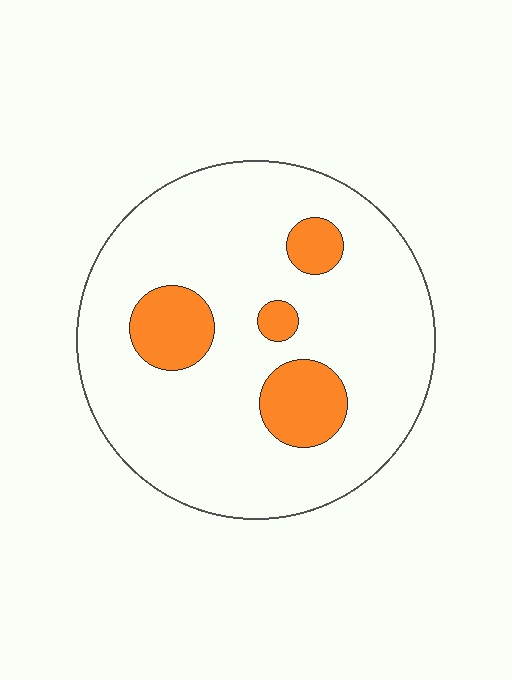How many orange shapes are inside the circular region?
4.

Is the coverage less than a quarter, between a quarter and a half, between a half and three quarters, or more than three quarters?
Less than a quarter.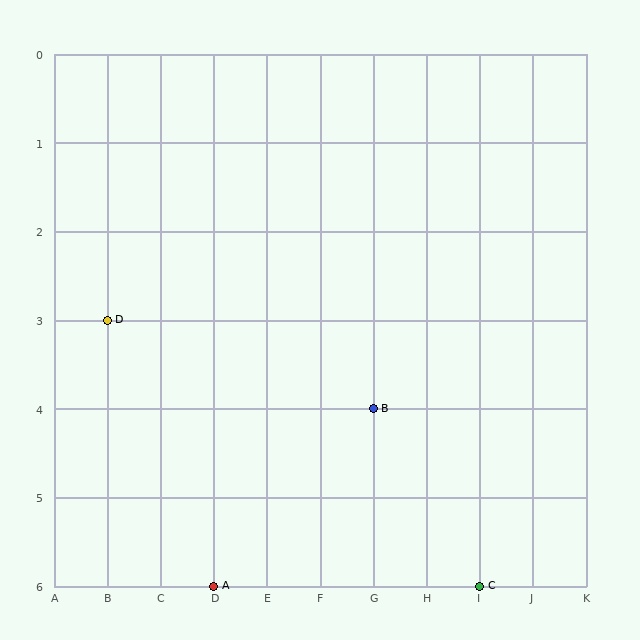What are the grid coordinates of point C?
Point C is at grid coordinates (I, 6).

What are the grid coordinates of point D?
Point D is at grid coordinates (B, 3).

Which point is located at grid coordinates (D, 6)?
Point A is at (D, 6).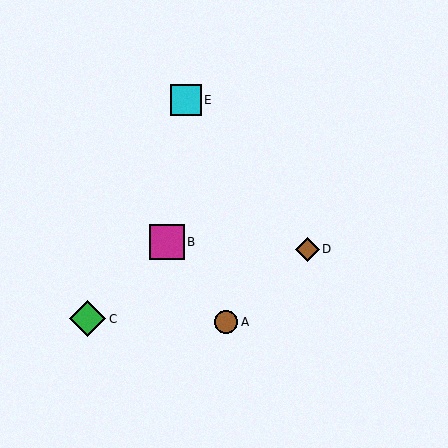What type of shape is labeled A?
Shape A is a brown circle.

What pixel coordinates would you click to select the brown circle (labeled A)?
Click at (226, 322) to select the brown circle A.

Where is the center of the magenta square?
The center of the magenta square is at (167, 242).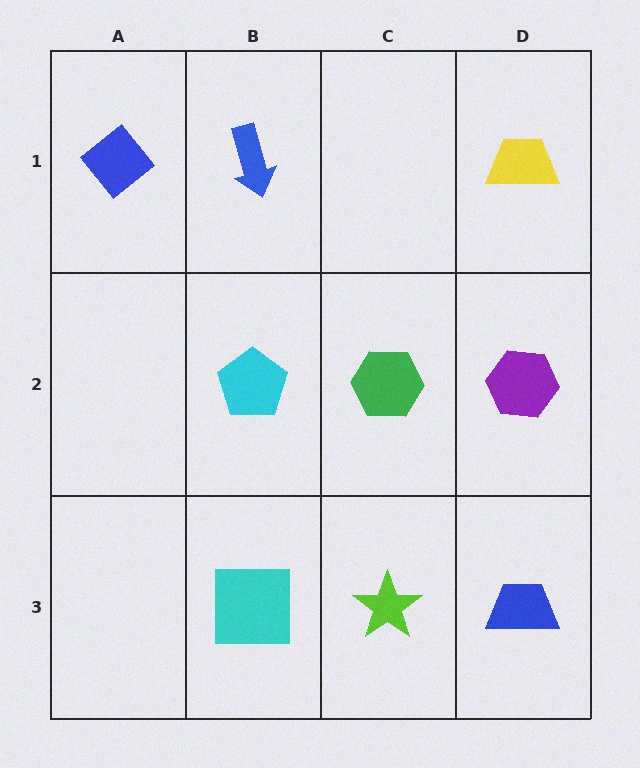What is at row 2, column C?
A green hexagon.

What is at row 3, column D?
A blue trapezoid.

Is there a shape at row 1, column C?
No, that cell is empty.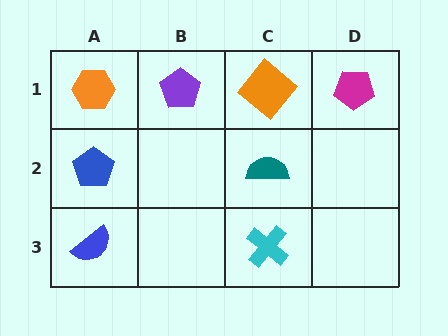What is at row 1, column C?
An orange diamond.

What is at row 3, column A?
A blue semicircle.